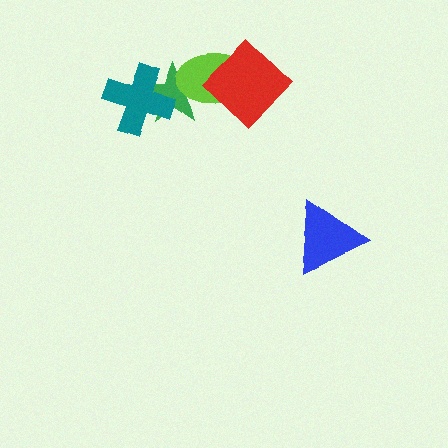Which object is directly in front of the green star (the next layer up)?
The lime ellipse is directly in front of the green star.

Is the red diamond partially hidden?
No, no other shape covers it.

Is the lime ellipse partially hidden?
Yes, it is partially covered by another shape.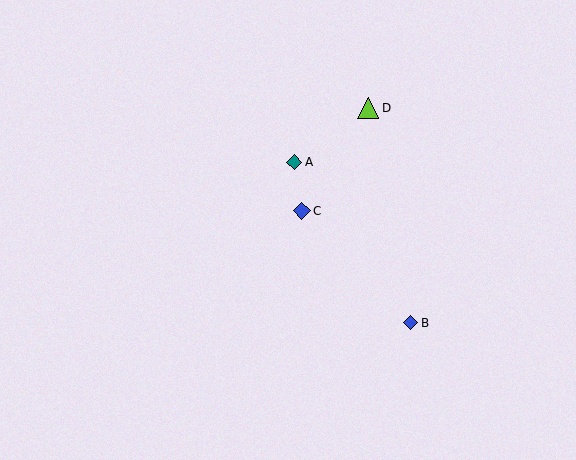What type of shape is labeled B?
Shape B is a blue diamond.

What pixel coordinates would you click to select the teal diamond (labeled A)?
Click at (294, 162) to select the teal diamond A.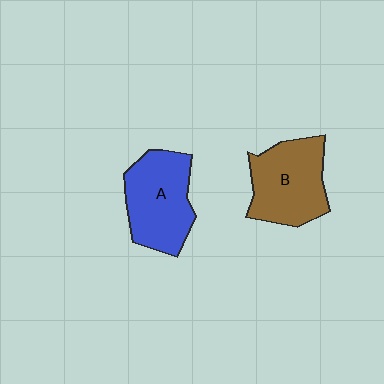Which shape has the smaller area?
Shape B (brown).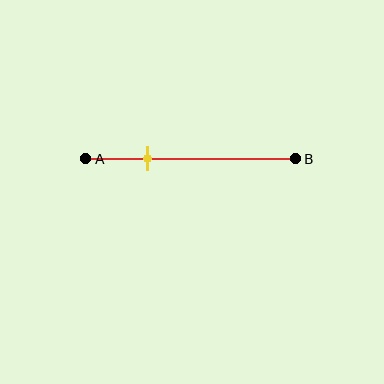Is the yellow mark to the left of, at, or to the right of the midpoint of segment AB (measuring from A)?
The yellow mark is to the left of the midpoint of segment AB.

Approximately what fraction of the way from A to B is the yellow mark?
The yellow mark is approximately 30% of the way from A to B.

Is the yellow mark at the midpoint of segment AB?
No, the mark is at about 30% from A, not at the 50% midpoint.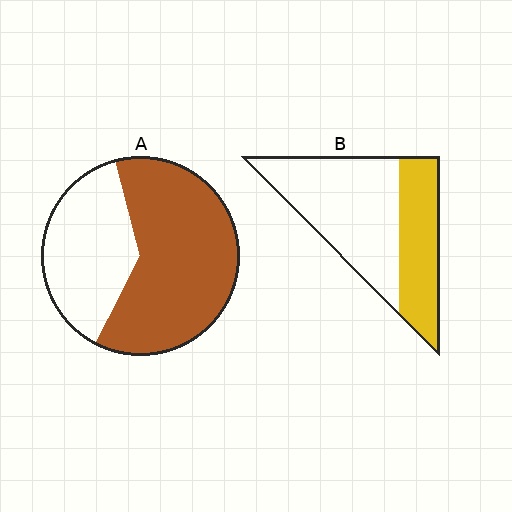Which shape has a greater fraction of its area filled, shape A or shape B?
Shape A.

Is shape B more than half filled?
No.